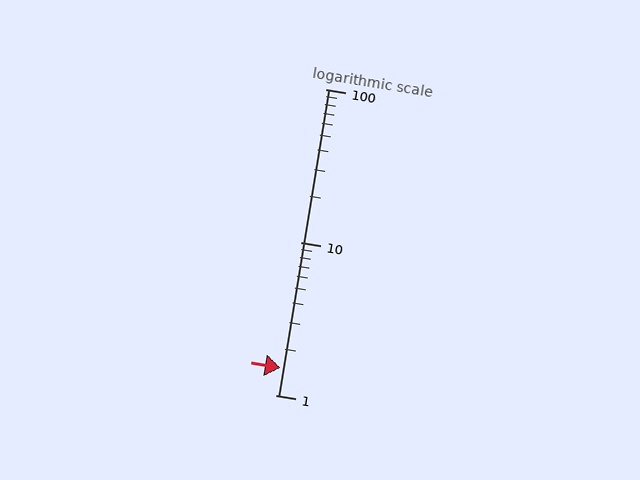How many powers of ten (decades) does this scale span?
The scale spans 2 decades, from 1 to 100.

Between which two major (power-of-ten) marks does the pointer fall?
The pointer is between 1 and 10.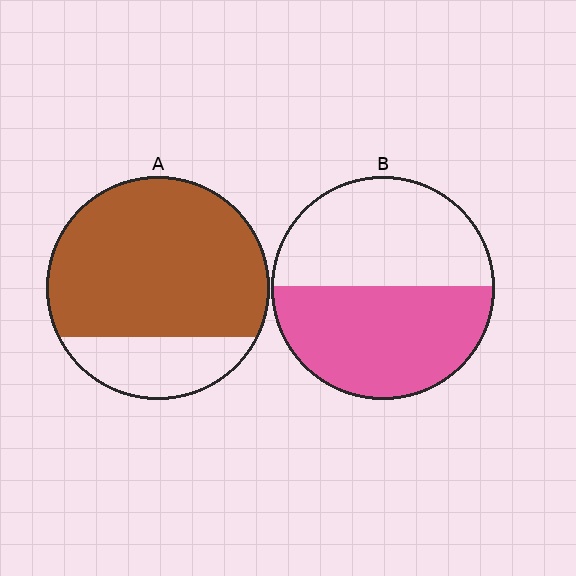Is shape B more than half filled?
Roughly half.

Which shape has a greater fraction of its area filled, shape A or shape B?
Shape A.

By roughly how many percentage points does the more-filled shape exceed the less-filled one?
By roughly 25 percentage points (A over B).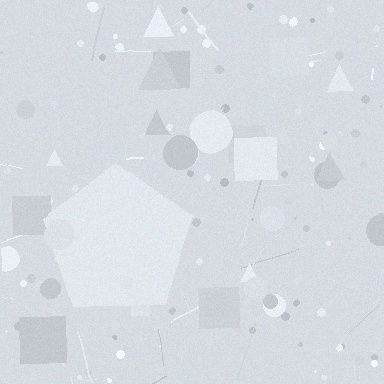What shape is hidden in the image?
A pentagon is hidden in the image.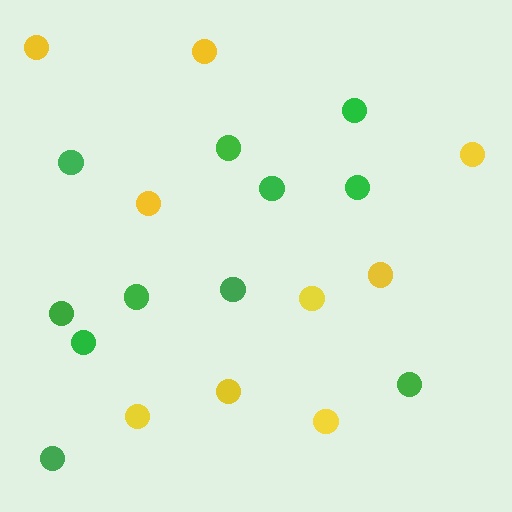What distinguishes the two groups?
There are 2 groups: one group of yellow circles (9) and one group of green circles (11).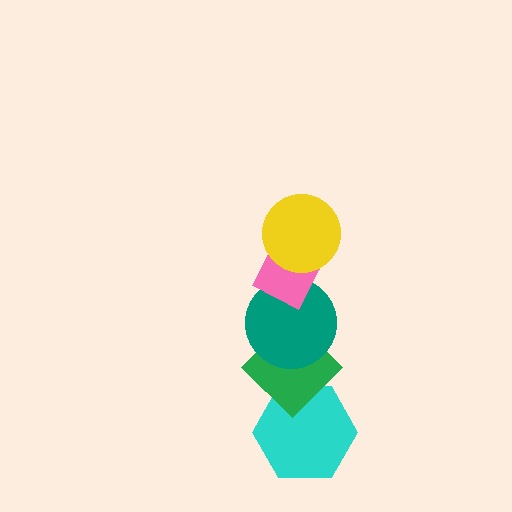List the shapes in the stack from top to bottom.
From top to bottom: the yellow circle, the pink rectangle, the teal circle, the green diamond, the cyan hexagon.